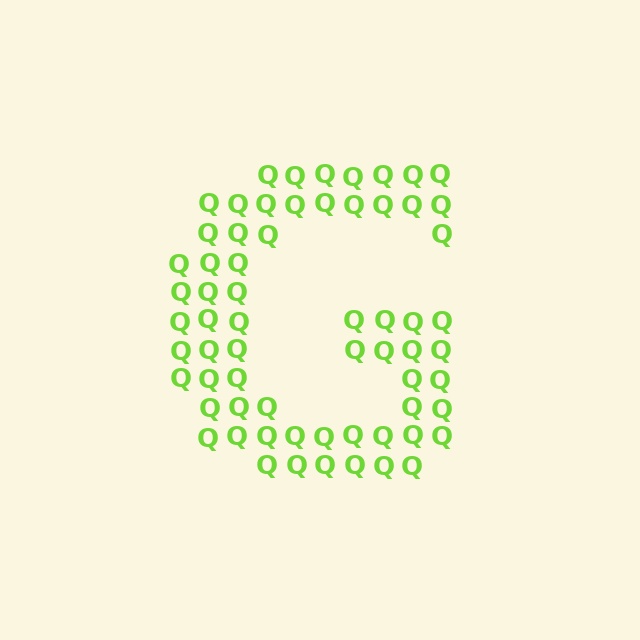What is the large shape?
The large shape is the letter G.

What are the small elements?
The small elements are letter Q's.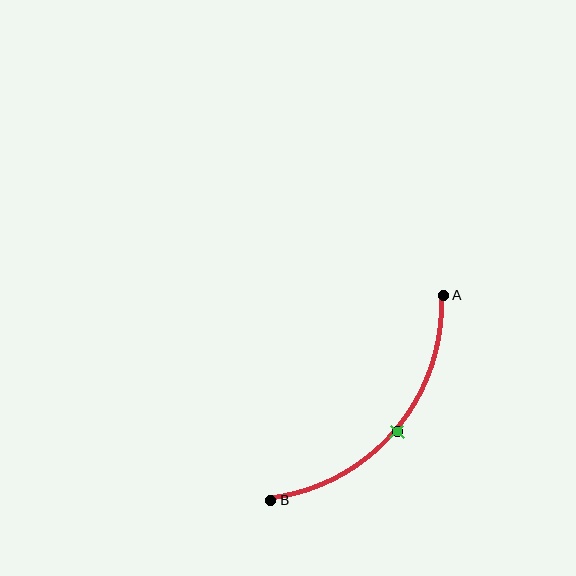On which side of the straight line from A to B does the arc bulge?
The arc bulges below and to the right of the straight line connecting A and B.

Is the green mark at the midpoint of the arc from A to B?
Yes. The green mark lies on the arc at equal arc-length from both A and B — it is the arc midpoint.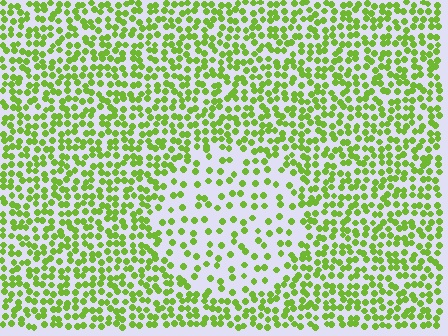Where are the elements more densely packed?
The elements are more densely packed outside the circle boundary.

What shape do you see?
I see a circle.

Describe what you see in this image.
The image contains small lime elements arranged at two different densities. A circle-shaped region is visible where the elements are less densely packed than the surrounding area.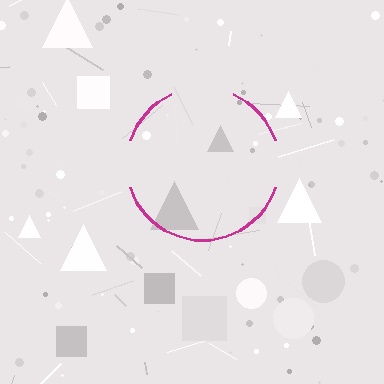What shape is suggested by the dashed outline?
The dashed outline suggests a circle.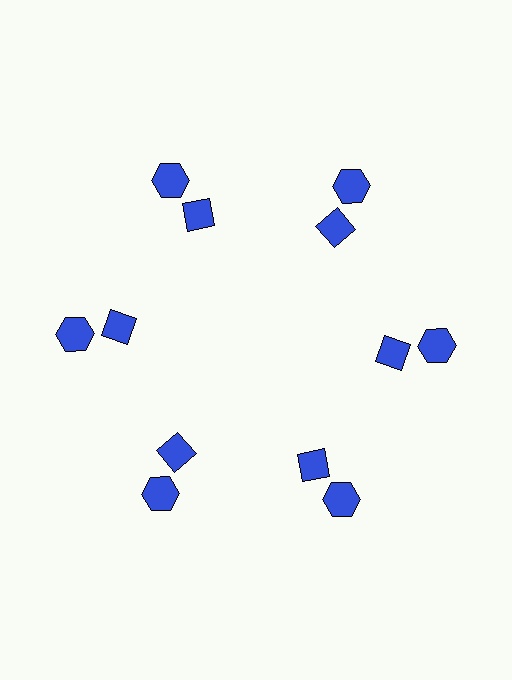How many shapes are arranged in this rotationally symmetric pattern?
There are 12 shapes, arranged in 6 groups of 2.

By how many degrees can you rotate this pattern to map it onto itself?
The pattern maps onto itself every 60 degrees of rotation.